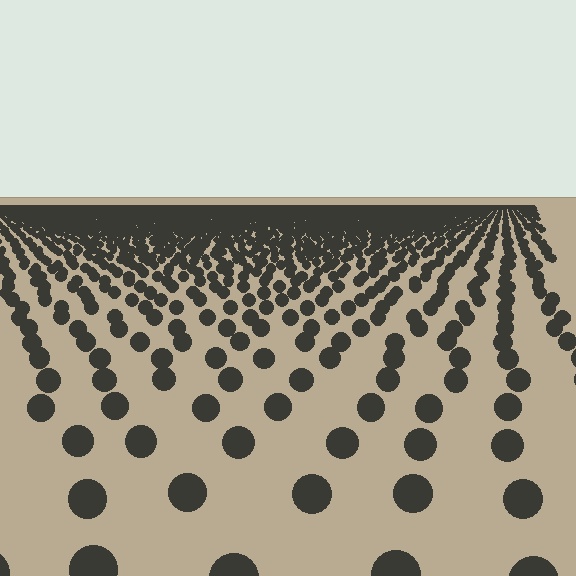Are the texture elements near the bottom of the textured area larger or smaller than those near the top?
Larger. Near the bottom, elements are closer to the viewer and appear at a bigger on-screen size.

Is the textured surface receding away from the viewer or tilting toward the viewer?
The surface is receding away from the viewer. Texture elements get smaller and denser toward the top.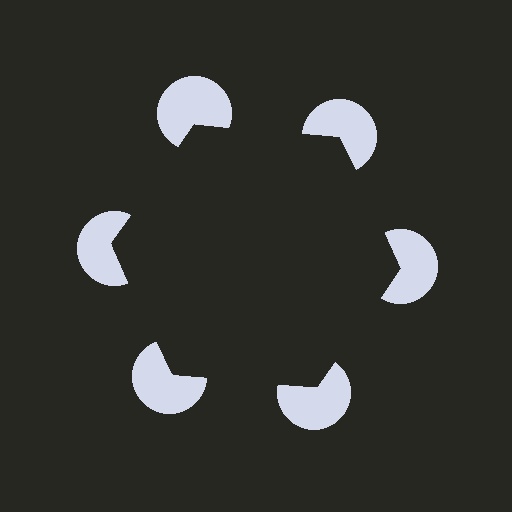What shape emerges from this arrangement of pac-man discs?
An illusory hexagon — its edges are inferred from the aligned wedge cuts in the pac-man discs, not physically drawn.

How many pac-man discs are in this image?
There are 6 — one at each vertex of the illusory hexagon.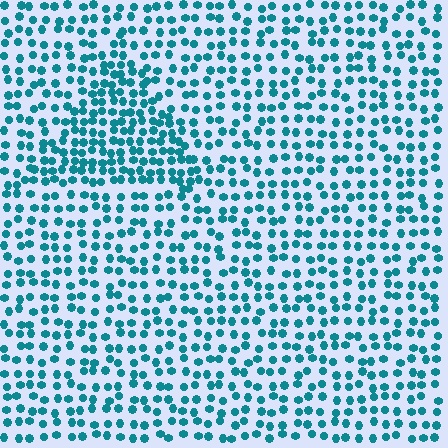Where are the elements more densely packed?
The elements are more densely packed inside the triangle boundary.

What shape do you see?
I see a triangle.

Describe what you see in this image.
The image contains small teal elements arranged at two different densities. A triangle-shaped region is visible where the elements are more densely packed than the surrounding area.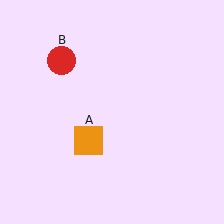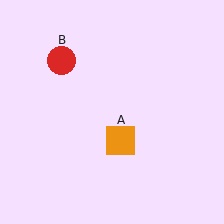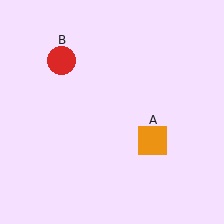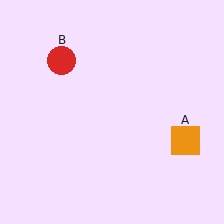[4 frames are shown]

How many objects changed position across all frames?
1 object changed position: orange square (object A).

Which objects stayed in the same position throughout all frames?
Red circle (object B) remained stationary.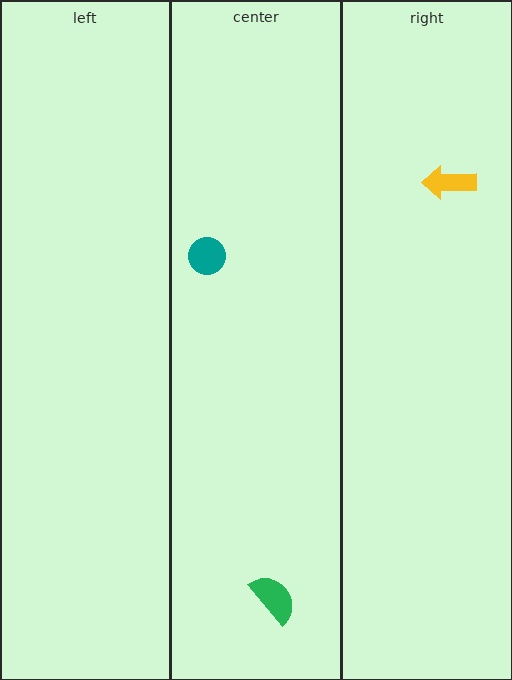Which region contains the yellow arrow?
The right region.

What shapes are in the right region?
The yellow arrow.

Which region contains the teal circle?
The center region.